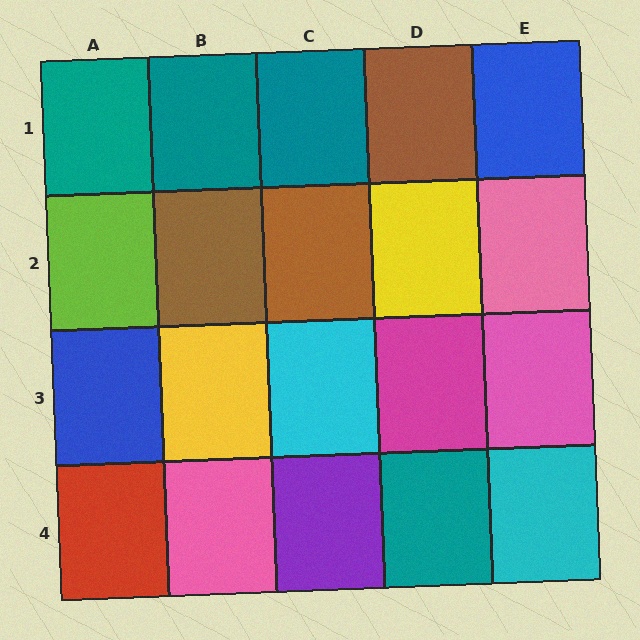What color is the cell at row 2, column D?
Yellow.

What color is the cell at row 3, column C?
Cyan.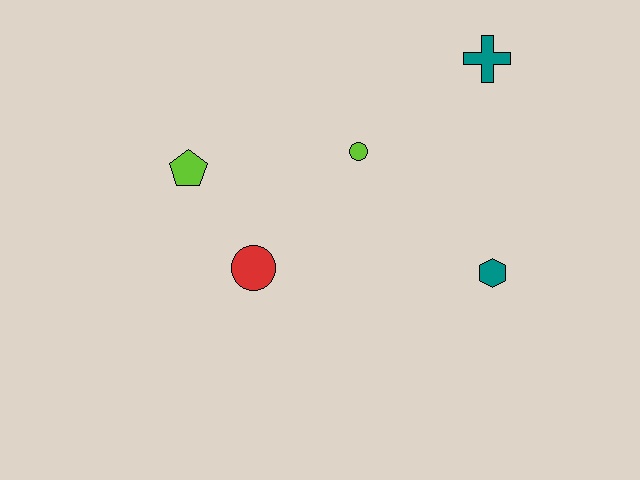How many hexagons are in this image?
There is 1 hexagon.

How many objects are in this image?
There are 5 objects.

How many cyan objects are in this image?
There are no cyan objects.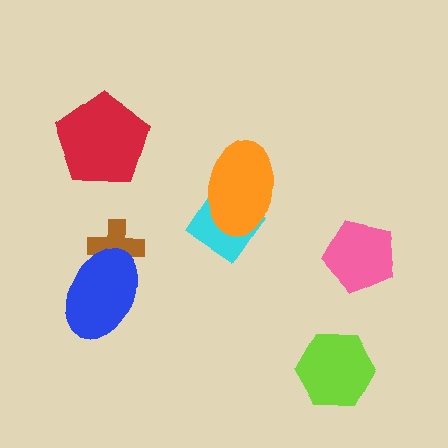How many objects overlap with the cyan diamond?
1 object overlaps with the cyan diamond.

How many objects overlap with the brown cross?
1 object overlaps with the brown cross.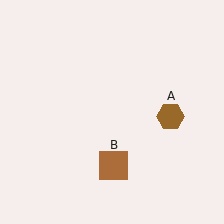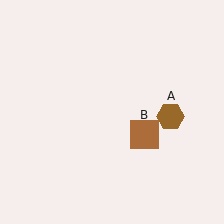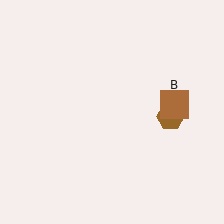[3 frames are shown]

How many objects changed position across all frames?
1 object changed position: brown square (object B).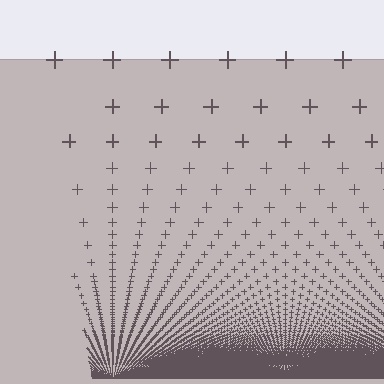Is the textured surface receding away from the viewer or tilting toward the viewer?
The surface appears to tilt toward the viewer. Texture elements get larger and sparser toward the top.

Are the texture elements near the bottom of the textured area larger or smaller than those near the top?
Smaller. The gradient is inverted — elements near the bottom are smaller and denser.